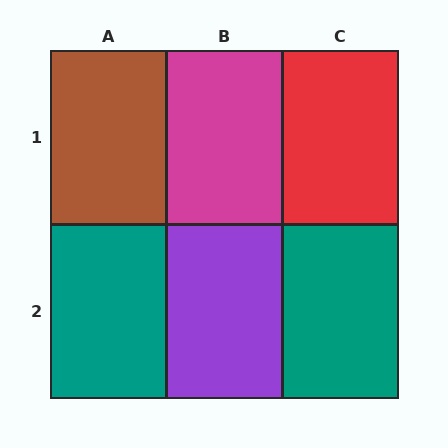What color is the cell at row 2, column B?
Purple.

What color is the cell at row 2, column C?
Teal.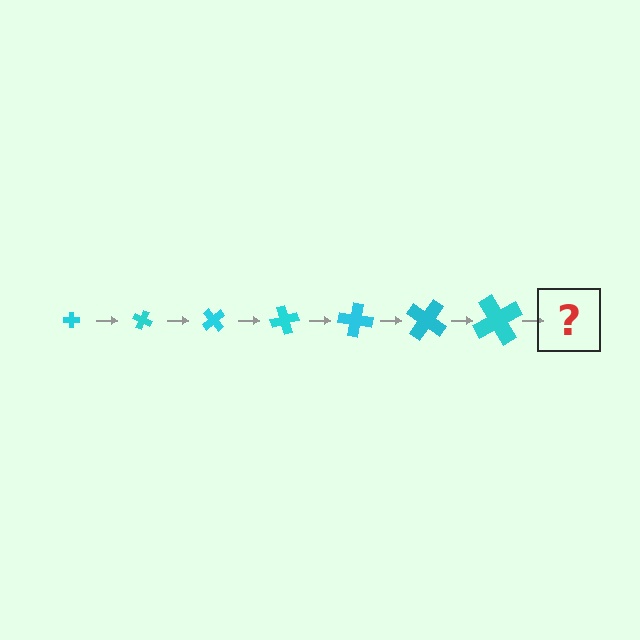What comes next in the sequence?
The next element should be a cross, larger than the previous one and rotated 175 degrees from the start.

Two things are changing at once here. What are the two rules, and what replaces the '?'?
The two rules are that the cross grows larger each step and it rotates 25 degrees each step. The '?' should be a cross, larger than the previous one and rotated 175 degrees from the start.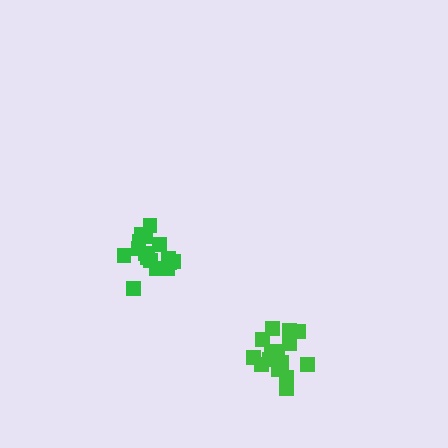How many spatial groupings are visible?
There are 2 spatial groupings.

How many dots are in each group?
Group 1: 17 dots, Group 2: 20 dots (37 total).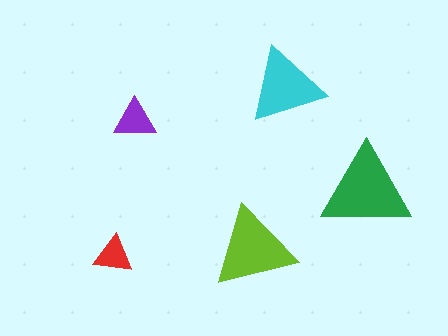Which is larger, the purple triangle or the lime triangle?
The lime one.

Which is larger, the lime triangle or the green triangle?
The green one.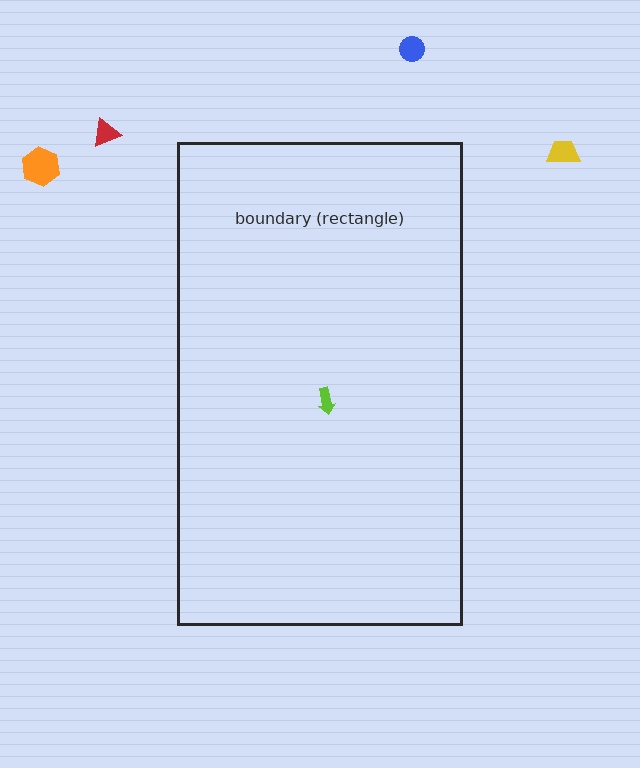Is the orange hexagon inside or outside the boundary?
Outside.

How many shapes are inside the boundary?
1 inside, 4 outside.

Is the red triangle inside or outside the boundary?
Outside.